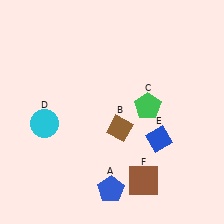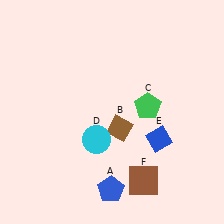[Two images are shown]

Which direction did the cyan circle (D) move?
The cyan circle (D) moved right.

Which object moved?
The cyan circle (D) moved right.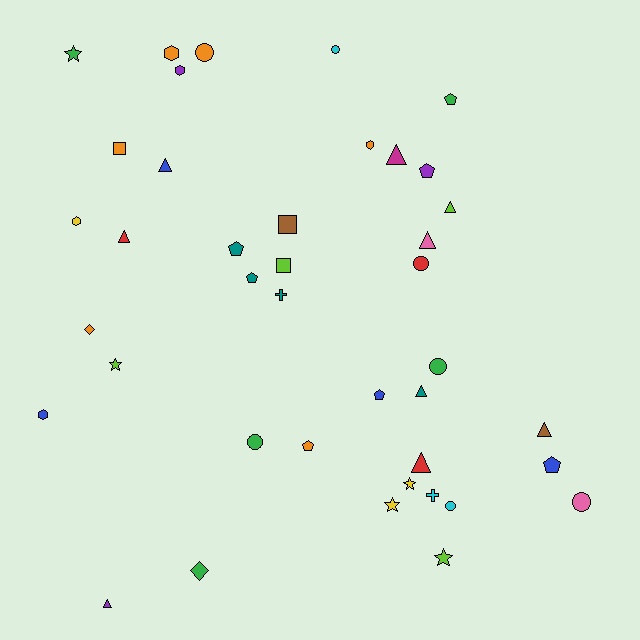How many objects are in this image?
There are 40 objects.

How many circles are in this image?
There are 7 circles.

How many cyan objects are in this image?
There are 3 cyan objects.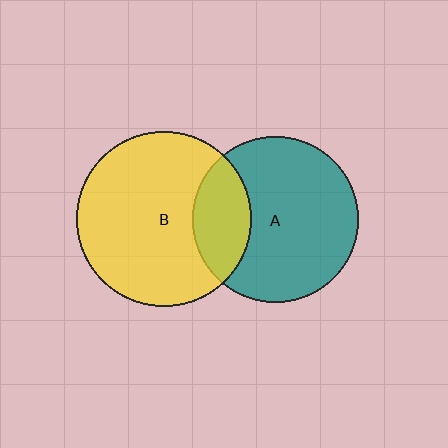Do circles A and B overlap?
Yes.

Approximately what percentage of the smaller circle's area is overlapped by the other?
Approximately 25%.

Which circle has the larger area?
Circle B (yellow).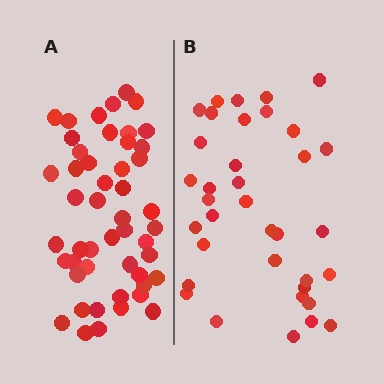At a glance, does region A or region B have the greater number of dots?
Region A (the left region) has more dots.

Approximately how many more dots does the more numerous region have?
Region A has approximately 15 more dots than region B.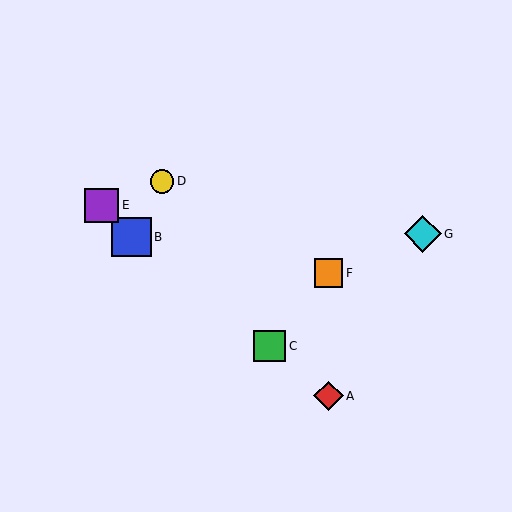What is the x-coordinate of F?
Object F is at x≈329.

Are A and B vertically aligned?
No, A is at x≈329 and B is at x≈131.